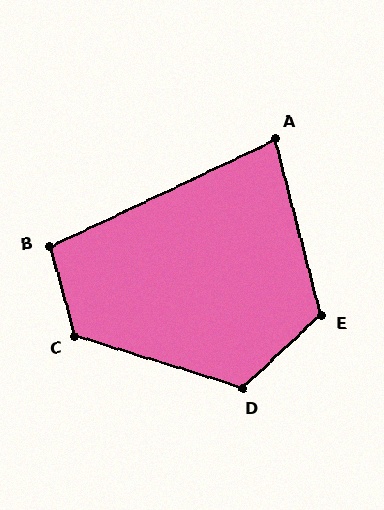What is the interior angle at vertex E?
Approximately 118 degrees (obtuse).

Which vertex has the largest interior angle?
C, at approximately 123 degrees.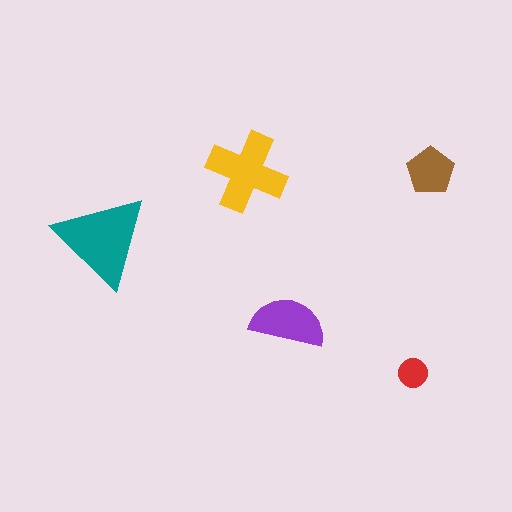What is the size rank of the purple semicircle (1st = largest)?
3rd.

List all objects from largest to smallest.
The teal triangle, the yellow cross, the purple semicircle, the brown pentagon, the red circle.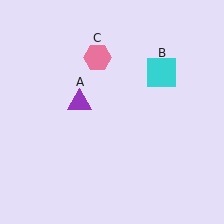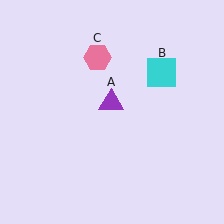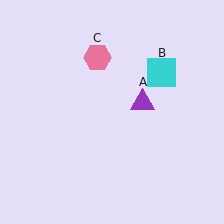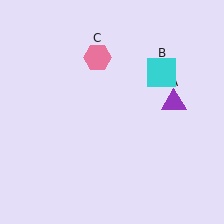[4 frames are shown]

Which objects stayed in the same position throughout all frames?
Cyan square (object B) and pink hexagon (object C) remained stationary.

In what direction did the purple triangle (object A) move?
The purple triangle (object A) moved right.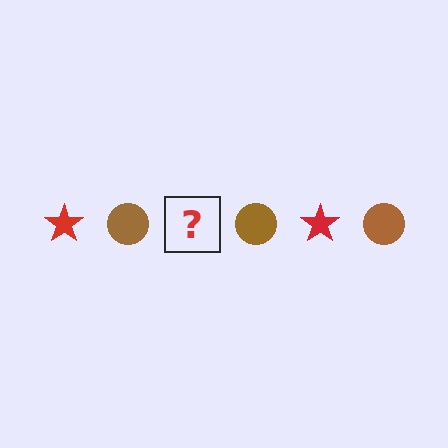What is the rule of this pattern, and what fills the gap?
The rule is that the pattern alternates between red star and brown circle. The gap should be filled with a red star.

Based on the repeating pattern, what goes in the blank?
The blank should be a red star.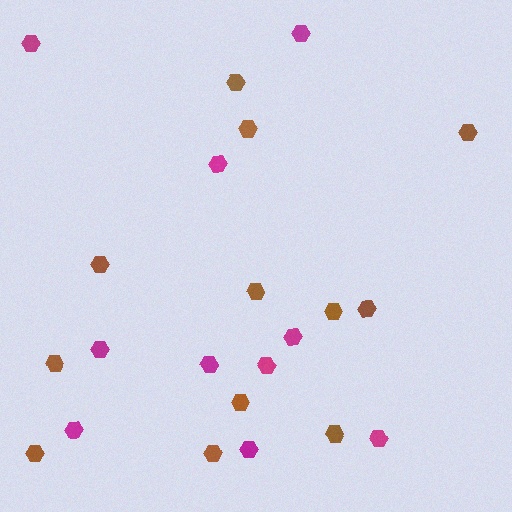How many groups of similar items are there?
There are 2 groups: one group of brown hexagons (12) and one group of magenta hexagons (10).